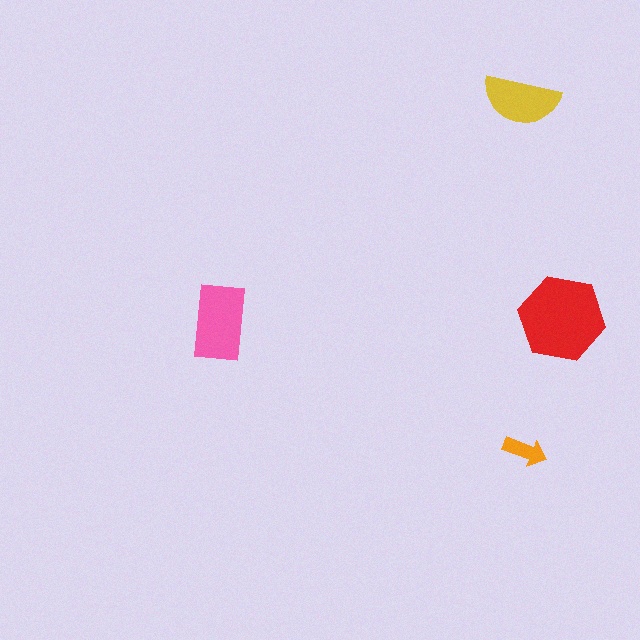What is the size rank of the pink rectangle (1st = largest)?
2nd.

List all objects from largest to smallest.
The red hexagon, the pink rectangle, the yellow semicircle, the orange arrow.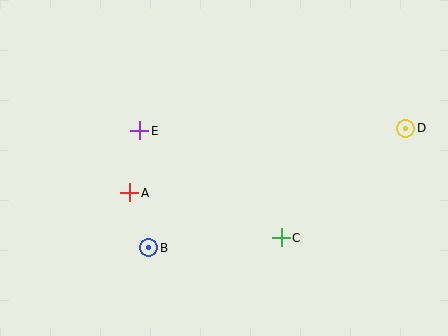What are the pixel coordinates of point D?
Point D is at (406, 128).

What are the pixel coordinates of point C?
Point C is at (281, 238).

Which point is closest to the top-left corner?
Point E is closest to the top-left corner.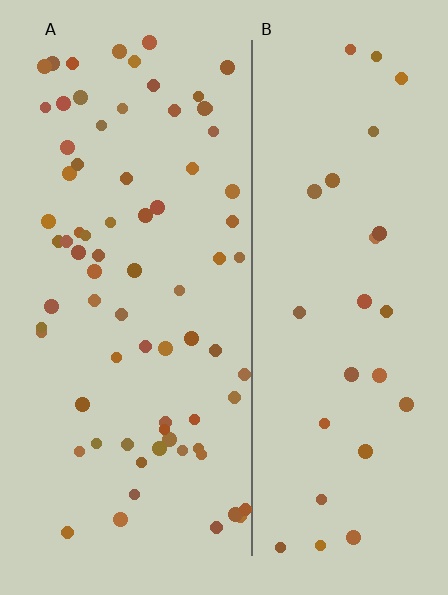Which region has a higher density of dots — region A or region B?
A (the left).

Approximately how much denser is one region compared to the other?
Approximately 2.6× — region A over region B.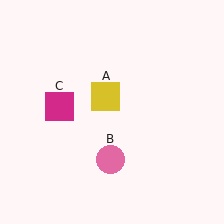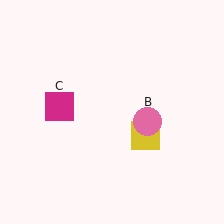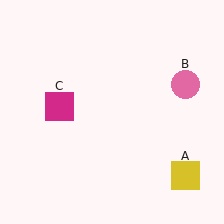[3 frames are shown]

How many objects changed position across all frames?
2 objects changed position: yellow square (object A), pink circle (object B).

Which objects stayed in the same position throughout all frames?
Magenta square (object C) remained stationary.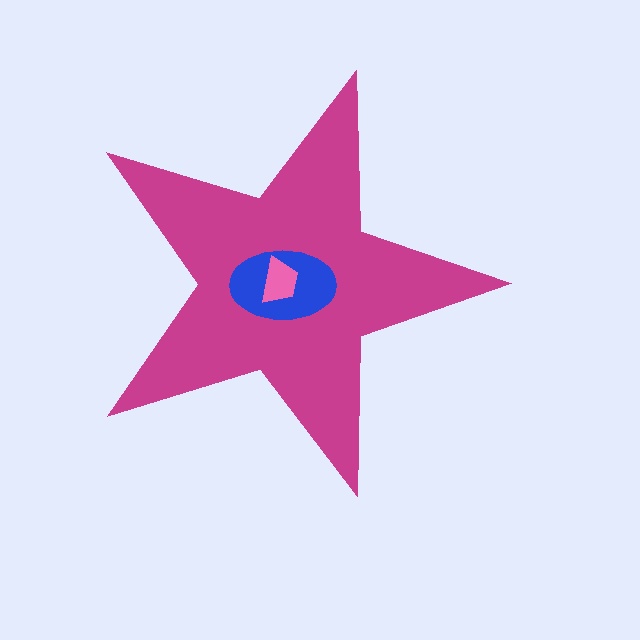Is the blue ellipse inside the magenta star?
Yes.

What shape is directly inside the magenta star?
The blue ellipse.